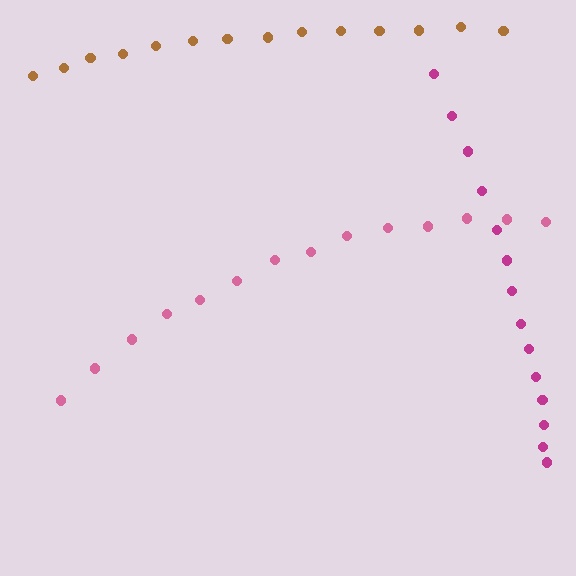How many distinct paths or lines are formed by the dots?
There are 3 distinct paths.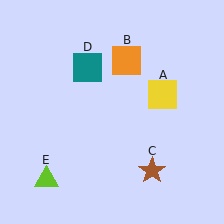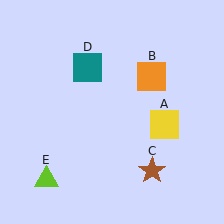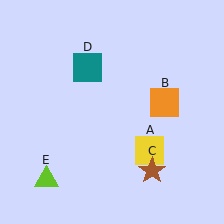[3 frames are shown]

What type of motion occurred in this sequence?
The yellow square (object A), orange square (object B) rotated clockwise around the center of the scene.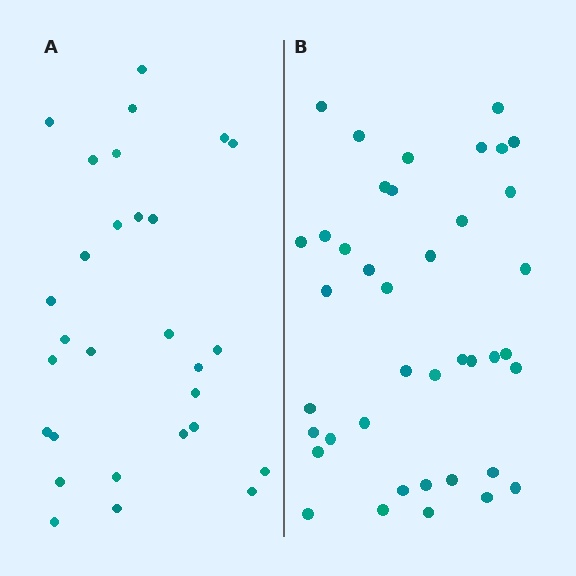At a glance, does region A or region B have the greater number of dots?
Region B (the right region) has more dots.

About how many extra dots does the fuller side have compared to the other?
Region B has roughly 12 or so more dots than region A.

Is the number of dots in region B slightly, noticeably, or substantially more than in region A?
Region B has noticeably more, but not dramatically so. The ratio is roughly 1.4 to 1.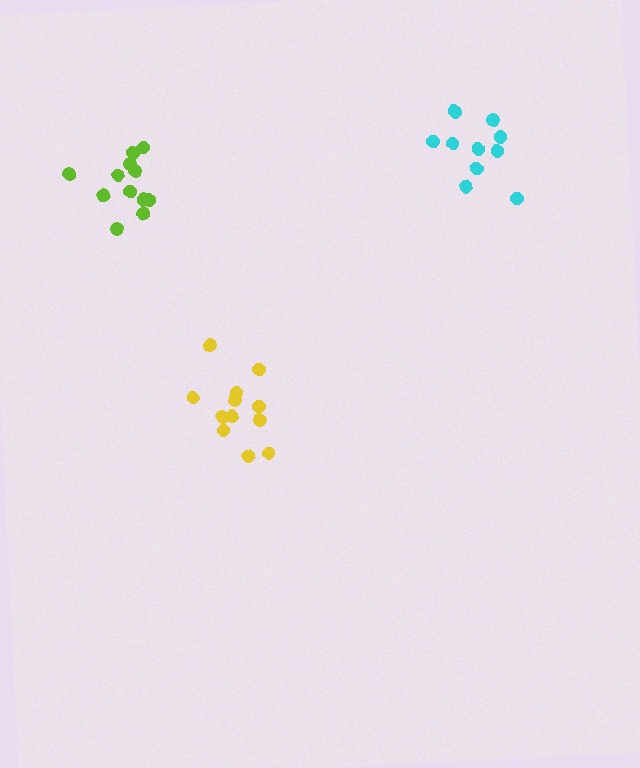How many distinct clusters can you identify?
There are 3 distinct clusters.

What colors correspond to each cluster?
The clusters are colored: cyan, lime, yellow.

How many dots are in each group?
Group 1: 11 dots, Group 2: 12 dots, Group 3: 12 dots (35 total).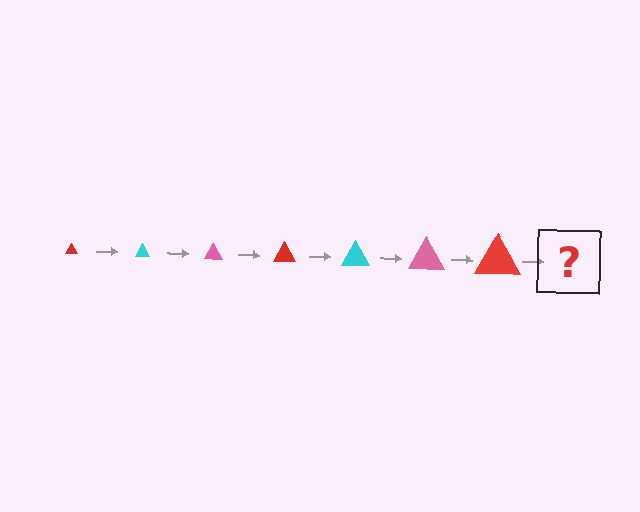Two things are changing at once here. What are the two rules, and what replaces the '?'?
The two rules are that the triangle grows larger each step and the color cycles through red, cyan, and pink. The '?' should be a cyan triangle, larger than the previous one.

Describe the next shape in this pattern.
It should be a cyan triangle, larger than the previous one.